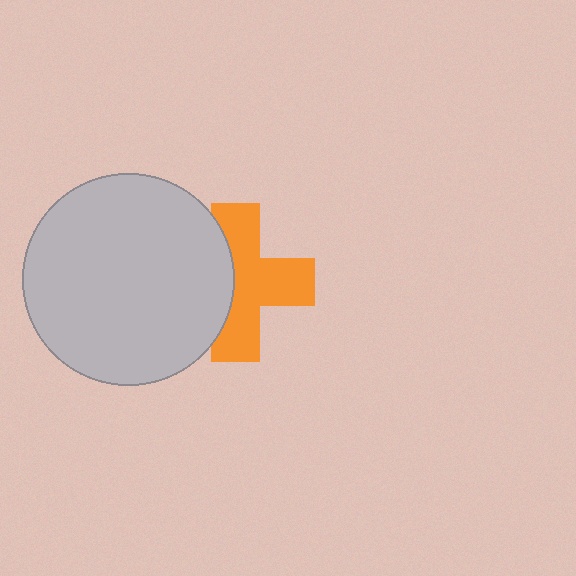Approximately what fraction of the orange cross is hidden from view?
Roughly 37% of the orange cross is hidden behind the light gray circle.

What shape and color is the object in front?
The object in front is a light gray circle.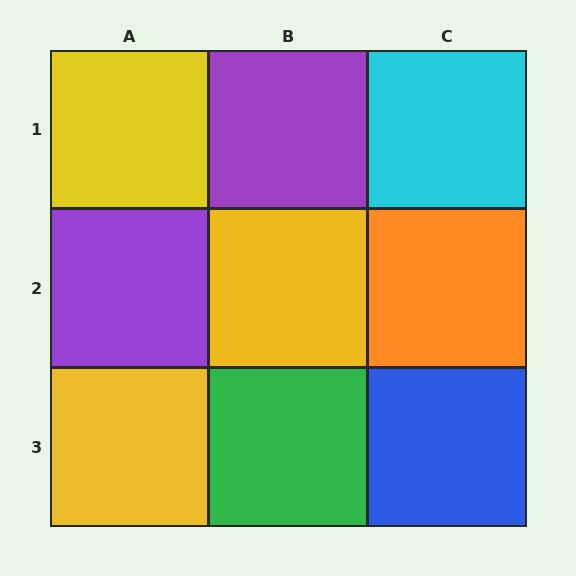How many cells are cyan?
1 cell is cyan.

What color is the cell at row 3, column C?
Blue.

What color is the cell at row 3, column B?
Green.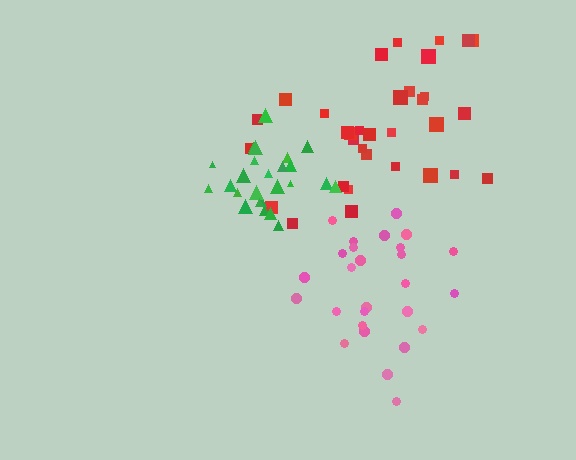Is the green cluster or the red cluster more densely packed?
Green.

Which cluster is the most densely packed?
Green.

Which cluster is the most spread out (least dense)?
Red.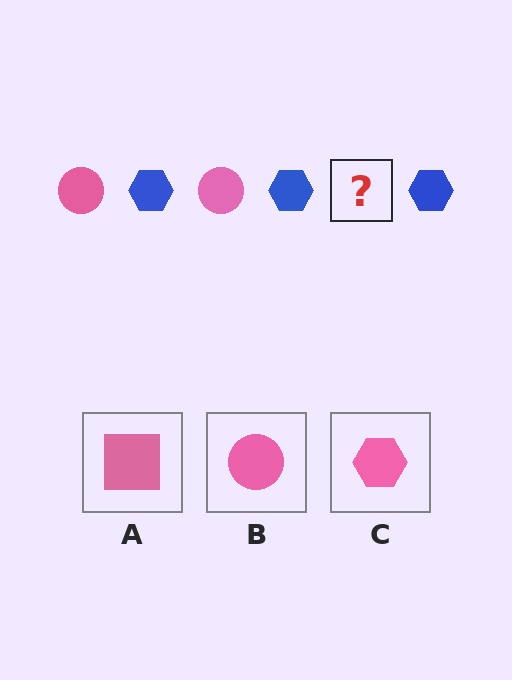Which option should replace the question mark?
Option B.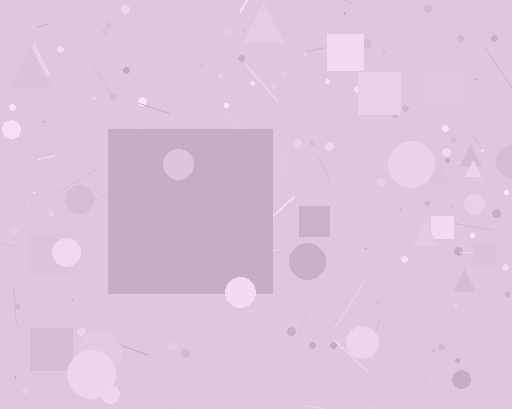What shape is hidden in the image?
A square is hidden in the image.